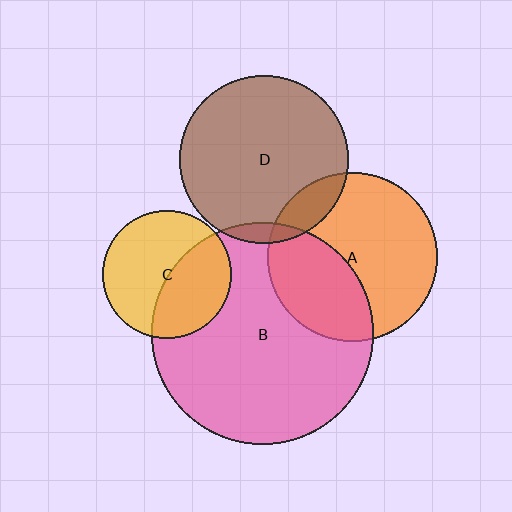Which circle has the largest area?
Circle B (pink).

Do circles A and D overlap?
Yes.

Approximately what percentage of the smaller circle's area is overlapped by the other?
Approximately 10%.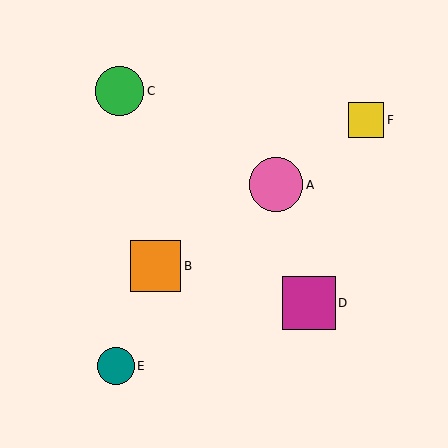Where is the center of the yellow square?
The center of the yellow square is at (366, 120).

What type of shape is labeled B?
Shape B is an orange square.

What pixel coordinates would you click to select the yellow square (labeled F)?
Click at (366, 120) to select the yellow square F.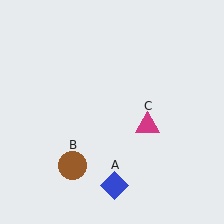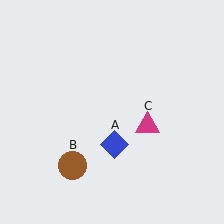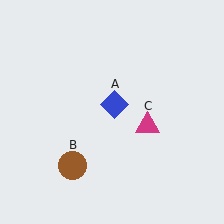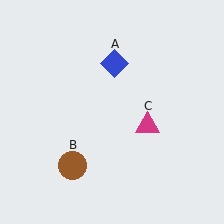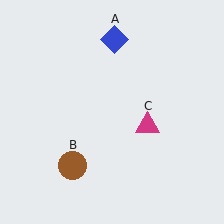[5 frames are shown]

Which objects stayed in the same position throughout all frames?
Brown circle (object B) and magenta triangle (object C) remained stationary.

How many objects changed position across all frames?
1 object changed position: blue diamond (object A).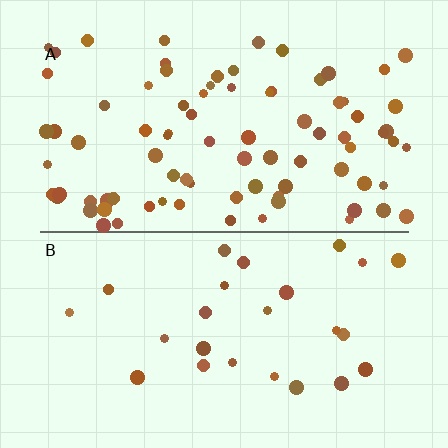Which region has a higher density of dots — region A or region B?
A (the top).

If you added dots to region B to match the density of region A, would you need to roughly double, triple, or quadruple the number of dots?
Approximately triple.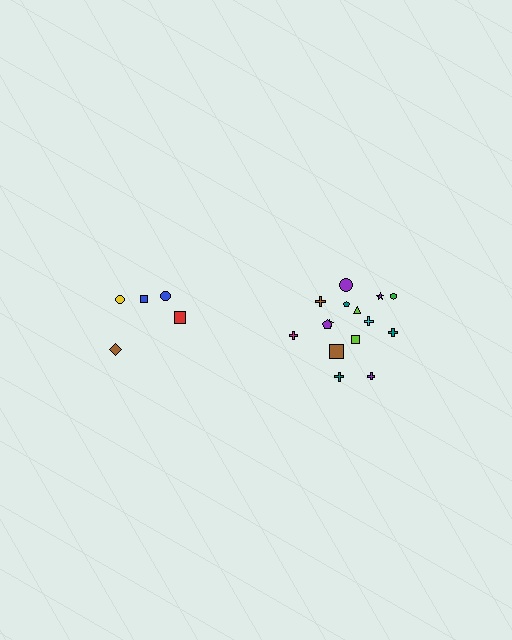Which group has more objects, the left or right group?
The right group.